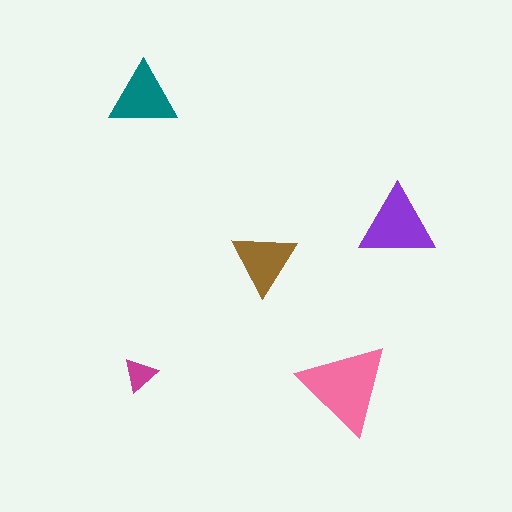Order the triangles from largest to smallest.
the pink one, the purple one, the teal one, the brown one, the magenta one.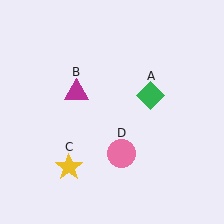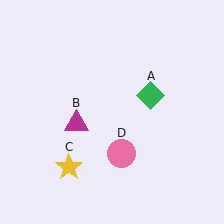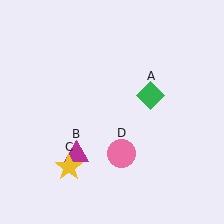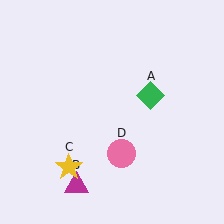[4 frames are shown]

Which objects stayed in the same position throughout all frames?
Green diamond (object A) and yellow star (object C) and pink circle (object D) remained stationary.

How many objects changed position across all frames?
1 object changed position: magenta triangle (object B).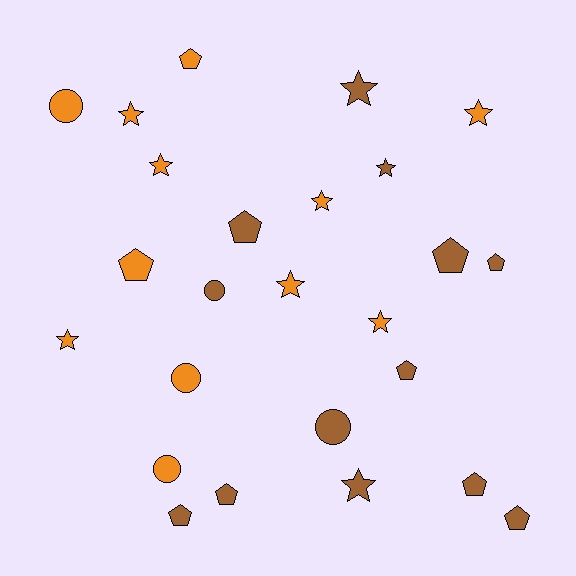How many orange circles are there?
There are 3 orange circles.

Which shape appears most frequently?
Star, with 10 objects.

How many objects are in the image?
There are 25 objects.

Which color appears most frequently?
Brown, with 13 objects.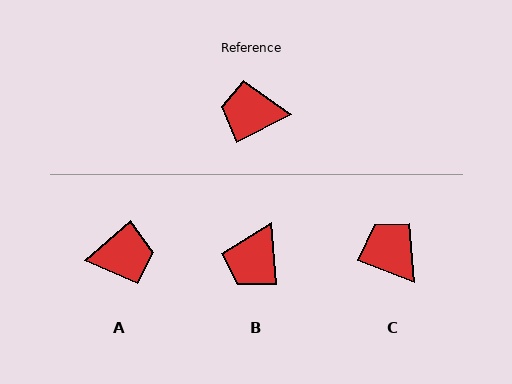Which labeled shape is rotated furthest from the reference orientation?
A, about 167 degrees away.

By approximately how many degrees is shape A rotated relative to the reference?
Approximately 167 degrees clockwise.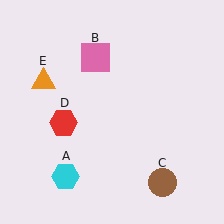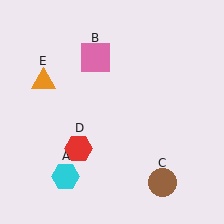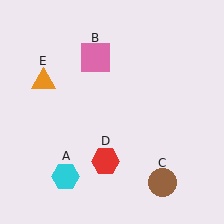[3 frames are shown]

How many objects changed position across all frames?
1 object changed position: red hexagon (object D).